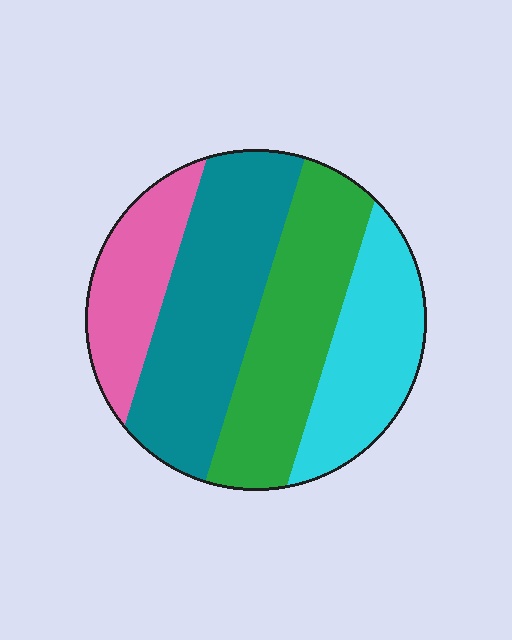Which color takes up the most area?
Teal, at roughly 35%.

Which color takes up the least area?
Pink, at roughly 15%.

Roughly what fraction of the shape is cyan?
Cyan covers around 20% of the shape.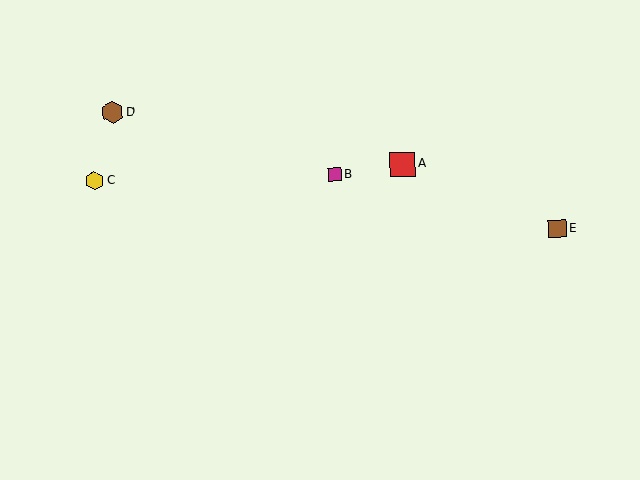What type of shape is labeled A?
Shape A is a red square.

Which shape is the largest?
The red square (labeled A) is the largest.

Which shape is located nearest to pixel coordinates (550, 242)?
The brown square (labeled E) at (557, 229) is nearest to that location.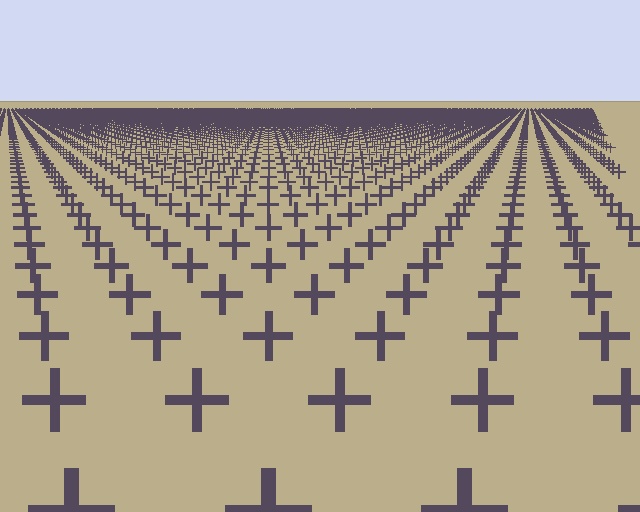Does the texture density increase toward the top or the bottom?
Density increases toward the top.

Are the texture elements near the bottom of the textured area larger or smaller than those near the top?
Larger. Near the bottom, elements are closer to the viewer and appear at a bigger on-screen size.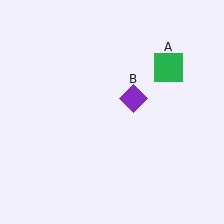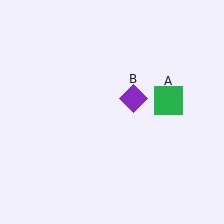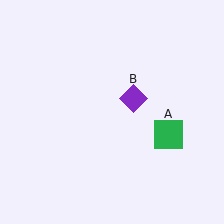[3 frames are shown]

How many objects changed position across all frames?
1 object changed position: green square (object A).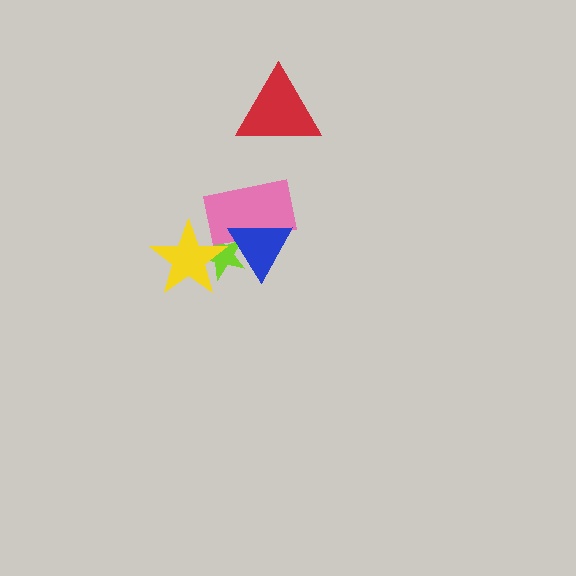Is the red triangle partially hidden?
No, no other shape covers it.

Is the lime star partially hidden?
Yes, it is partially covered by another shape.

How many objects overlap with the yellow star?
1 object overlaps with the yellow star.